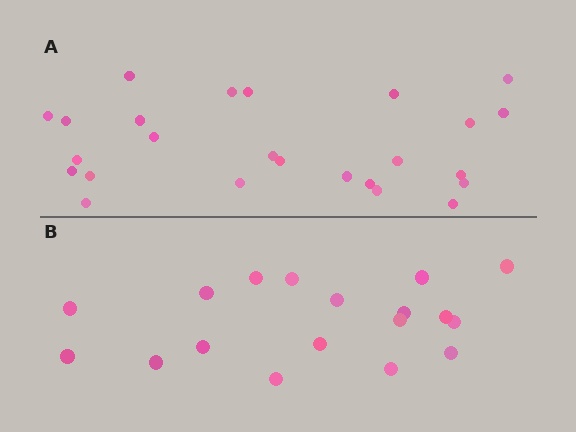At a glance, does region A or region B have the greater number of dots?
Region A (the top region) has more dots.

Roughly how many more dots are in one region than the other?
Region A has roughly 8 or so more dots than region B.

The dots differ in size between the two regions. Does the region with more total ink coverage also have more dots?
No. Region B has more total ink coverage because its dots are larger, but region A actually contains more individual dots. Total area can be misleading — the number of items is what matters here.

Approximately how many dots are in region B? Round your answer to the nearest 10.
About 20 dots. (The exact count is 18, which rounds to 20.)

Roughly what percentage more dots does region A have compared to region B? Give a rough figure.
About 40% more.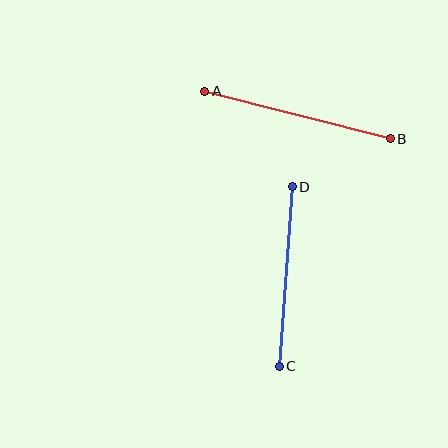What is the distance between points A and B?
The distance is approximately 191 pixels.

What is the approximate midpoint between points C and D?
The midpoint is at approximately (286, 277) pixels.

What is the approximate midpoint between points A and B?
The midpoint is at approximately (297, 115) pixels.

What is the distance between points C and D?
The distance is approximately 180 pixels.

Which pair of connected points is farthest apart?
Points A and B are farthest apart.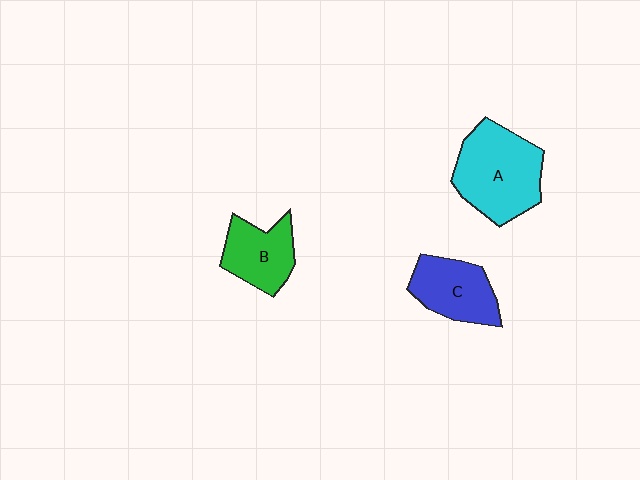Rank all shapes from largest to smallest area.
From largest to smallest: A (cyan), C (blue), B (green).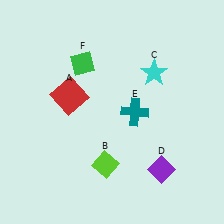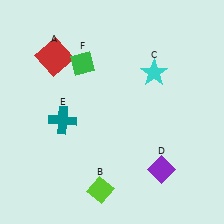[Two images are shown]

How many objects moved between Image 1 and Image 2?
3 objects moved between the two images.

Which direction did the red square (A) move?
The red square (A) moved up.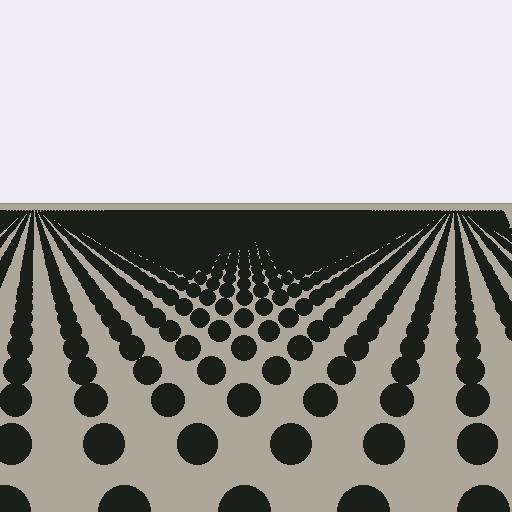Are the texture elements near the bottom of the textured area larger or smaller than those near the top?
Larger. Near the bottom, elements are closer to the viewer and appear at a bigger on-screen size.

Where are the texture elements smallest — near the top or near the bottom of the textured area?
Near the top.